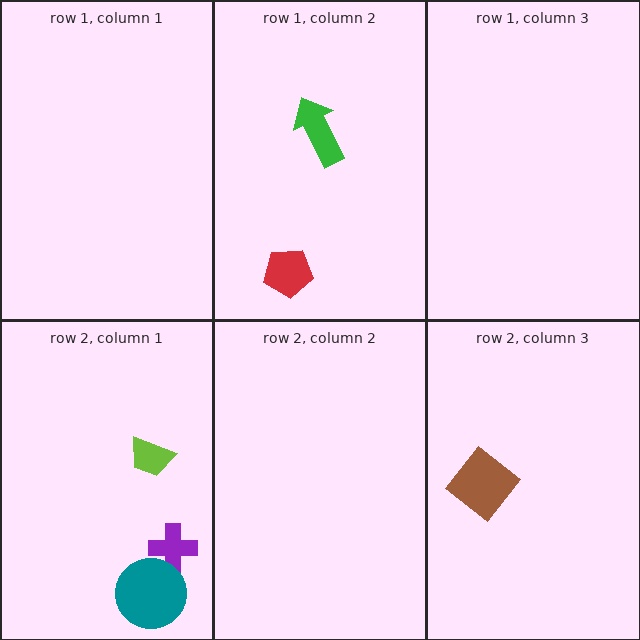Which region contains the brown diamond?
The row 2, column 3 region.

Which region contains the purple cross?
The row 2, column 1 region.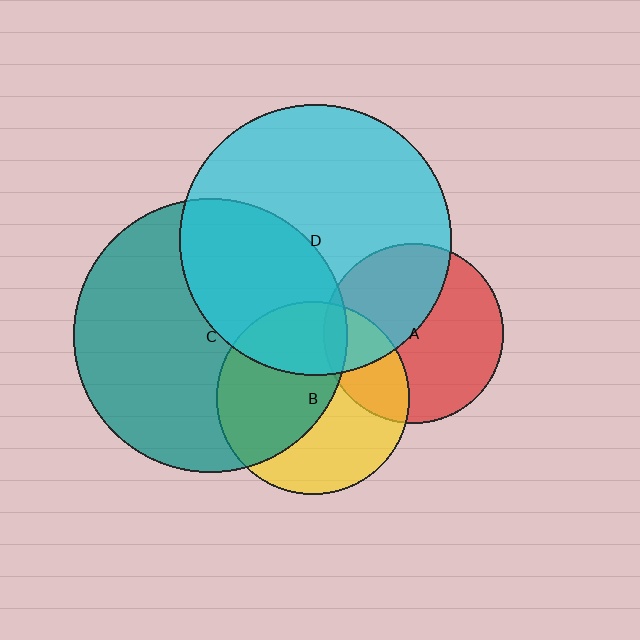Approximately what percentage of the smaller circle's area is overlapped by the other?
Approximately 35%.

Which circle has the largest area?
Circle C (teal).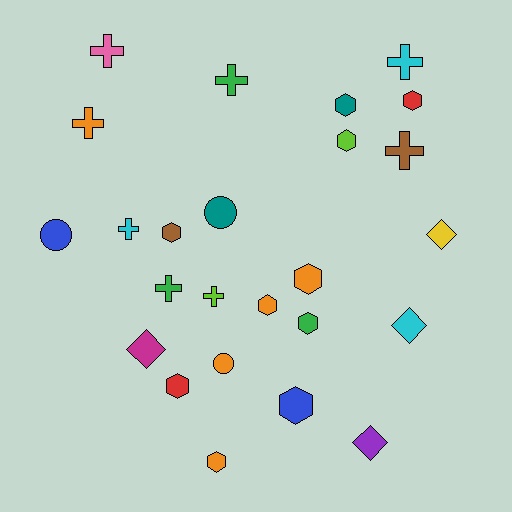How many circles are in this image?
There are 3 circles.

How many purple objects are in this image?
There is 1 purple object.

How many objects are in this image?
There are 25 objects.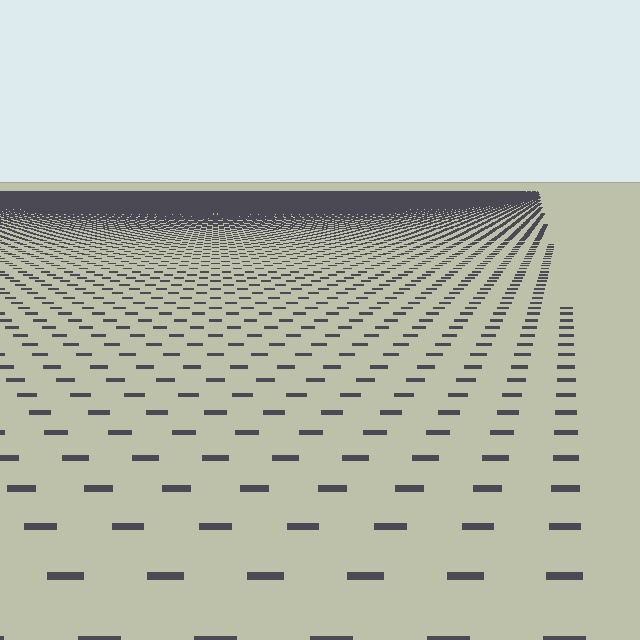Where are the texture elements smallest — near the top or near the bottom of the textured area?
Near the top.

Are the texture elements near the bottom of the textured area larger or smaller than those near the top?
Larger. Near the bottom, elements are closer to the viewer and appear at a bigger on-screen size.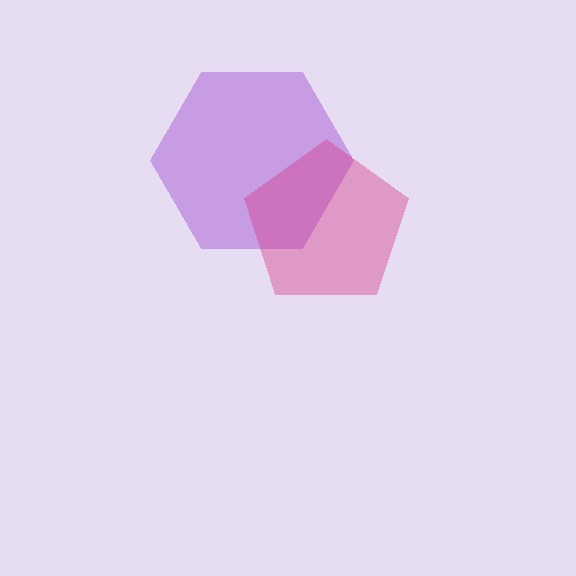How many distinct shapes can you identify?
There are 2 distinct shapes: a purple hexagon, a magenta pentagon.